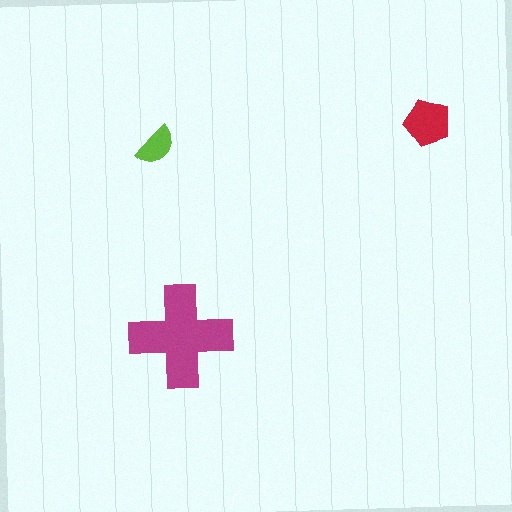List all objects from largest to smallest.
The magenta cross, the red pentagon, the lime semicircle.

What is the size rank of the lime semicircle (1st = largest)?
3rd.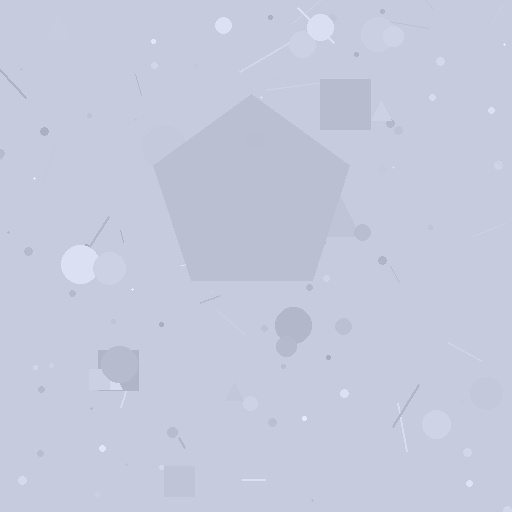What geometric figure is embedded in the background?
A pentagon is embedded in the background.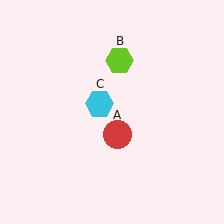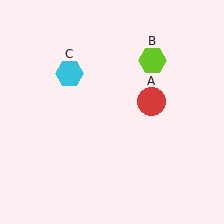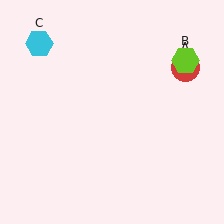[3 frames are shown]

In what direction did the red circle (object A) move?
The red circle (object A) moved up and to the right.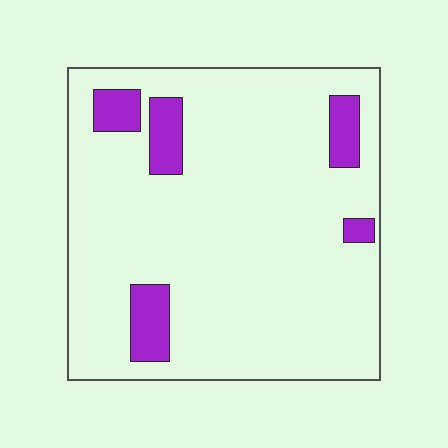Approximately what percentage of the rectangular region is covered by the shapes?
Approximately 10%.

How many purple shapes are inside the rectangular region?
5.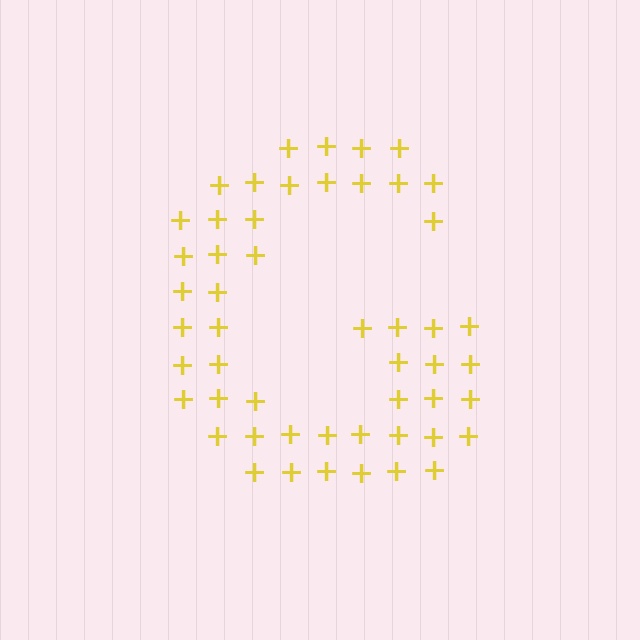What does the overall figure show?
The overall figure shows the letter G.